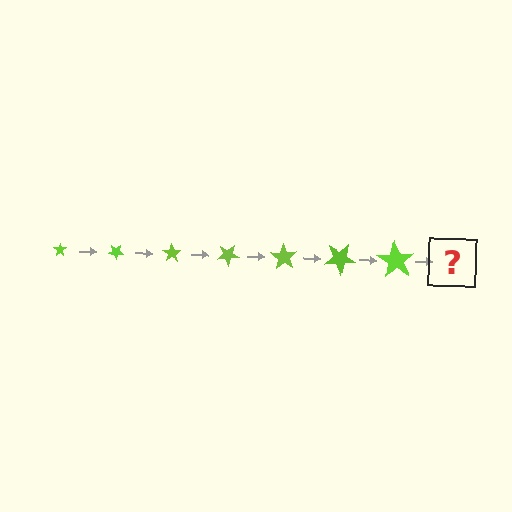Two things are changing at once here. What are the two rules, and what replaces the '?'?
The two rules are that the star grows larger each step and it rotates 35 degrees each step. The '?' should be a star, larger than the previous one and rotated 245 degrees from the start.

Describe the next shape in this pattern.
It should be a star, larger than the previous one and rotated 245 degrees from the start.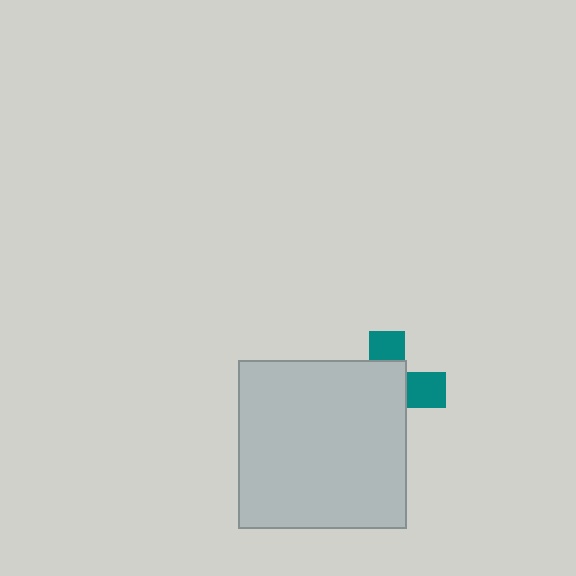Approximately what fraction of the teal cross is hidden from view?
Roughly 67% of the teal cross is hidden behind the light gray square.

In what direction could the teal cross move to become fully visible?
The teal cross could move toward the upper-right. That would shift it out from behind the light gray square entirely.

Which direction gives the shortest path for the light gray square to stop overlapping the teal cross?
Moving toward the lower-left gives the shortest separation.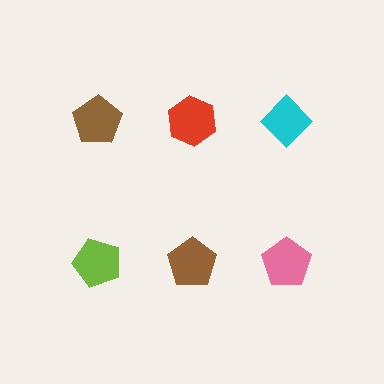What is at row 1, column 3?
A cyan diamond.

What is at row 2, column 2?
A brown pentagon.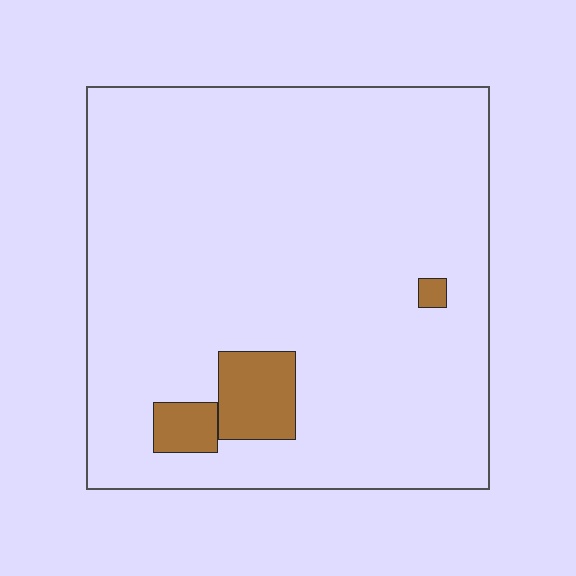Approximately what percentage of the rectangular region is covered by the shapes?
Approximately 5%.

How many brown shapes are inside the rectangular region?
3.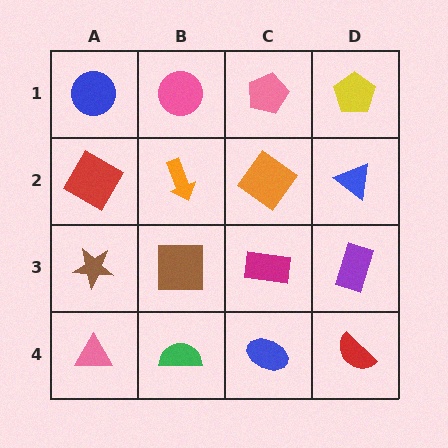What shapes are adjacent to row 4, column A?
A brown star (row 3, column A), a green semicircle (row 4, column B).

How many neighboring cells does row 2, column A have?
3.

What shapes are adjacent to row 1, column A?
A red square (row 2, column A), a pink circle (row 1, column B).